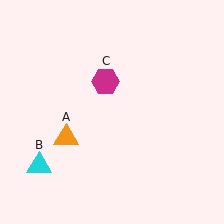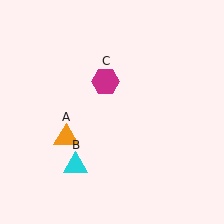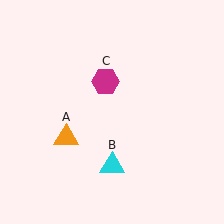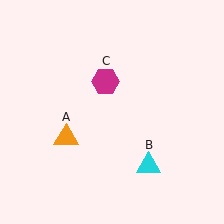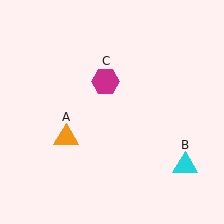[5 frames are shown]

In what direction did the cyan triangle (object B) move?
The cyan triangle (object B) moved right.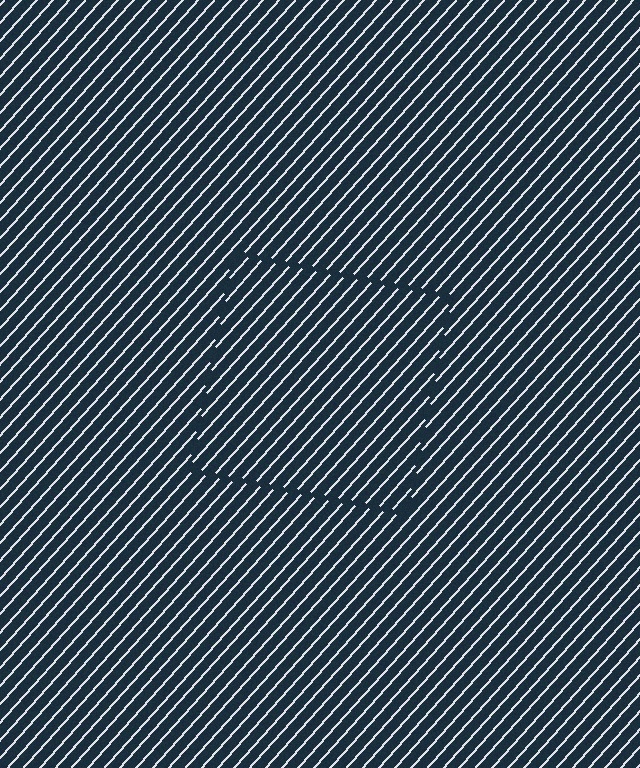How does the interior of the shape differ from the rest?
The interior of the shape contains the same grating, shifted by half a period — the contour is defined by the phase discontinuity where line-ends from the inner and outer gratings abut.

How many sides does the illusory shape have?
4 sides — the line-ends trace a square.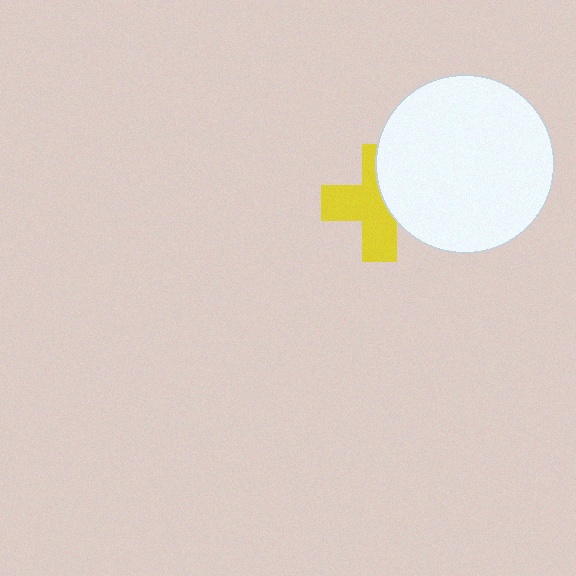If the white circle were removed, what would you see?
You would see the complete yellow cross.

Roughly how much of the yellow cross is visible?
About half of it is visible (roughly 61%).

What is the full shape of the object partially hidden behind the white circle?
The partially hidden object is a yellow cross.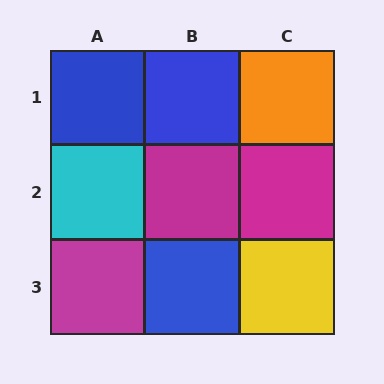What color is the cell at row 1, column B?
Blue.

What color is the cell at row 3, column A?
Magenta.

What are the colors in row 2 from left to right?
Cyan, magenta, magenta.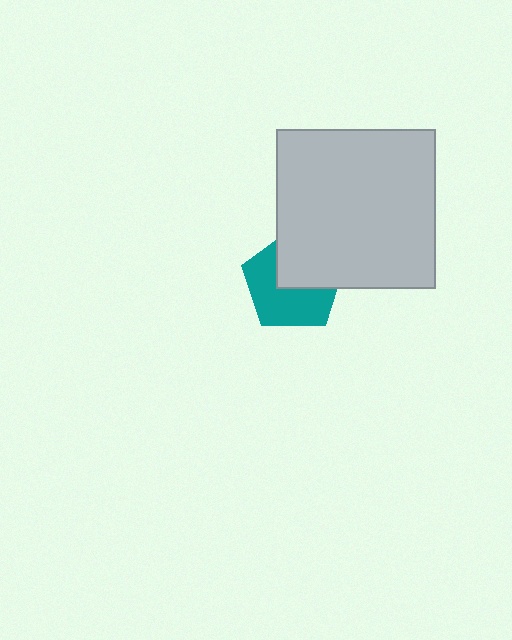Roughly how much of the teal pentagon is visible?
About half of it is visible (roughly 56%).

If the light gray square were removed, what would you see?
You would see the complete teal pentagon.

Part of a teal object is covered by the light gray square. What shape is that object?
It is a pentagon.